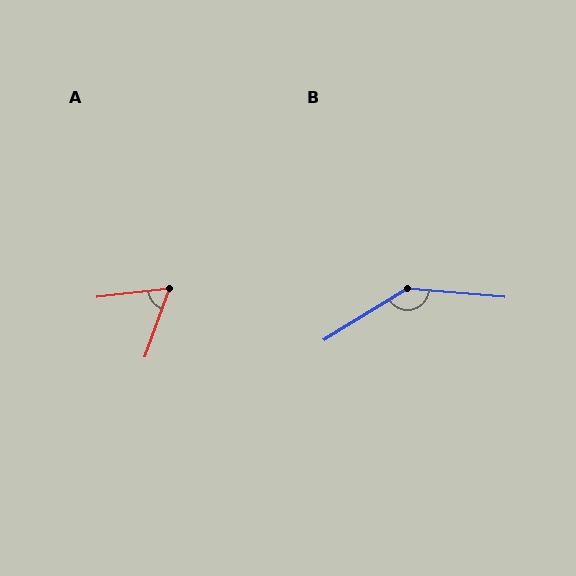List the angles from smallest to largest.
A (63°), B (144°).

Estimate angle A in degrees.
Approximately 63 degrees.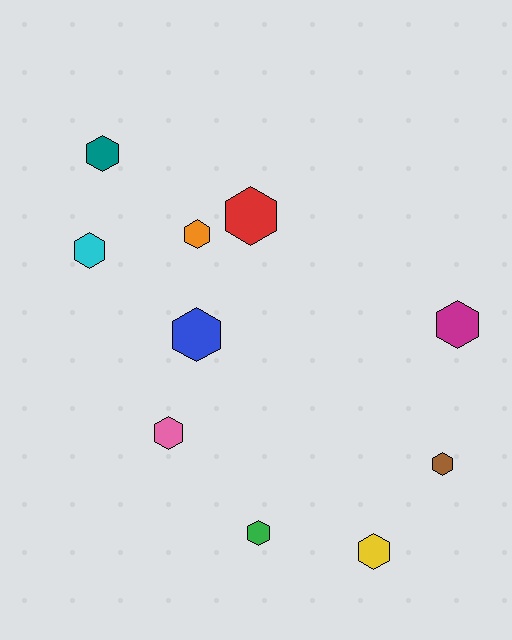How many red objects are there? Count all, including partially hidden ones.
There is 1 red object.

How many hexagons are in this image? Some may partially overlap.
There are 10 hexagons.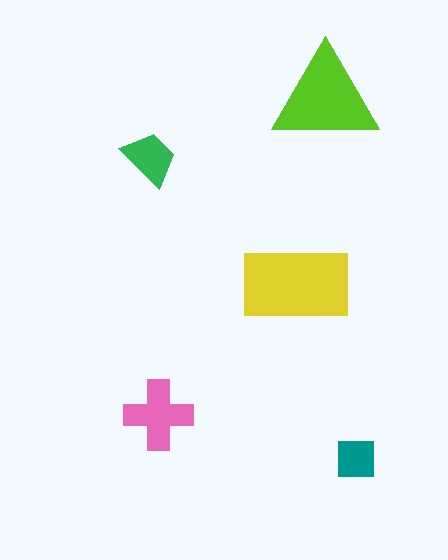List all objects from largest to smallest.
The yellow rectangle, the lime triangle, the pink cross, the green trapezoid, the teal square.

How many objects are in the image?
There are 5 objects in the image.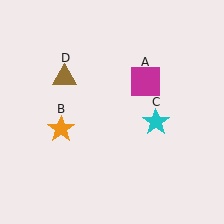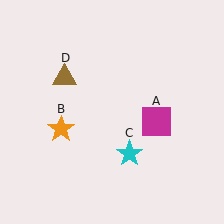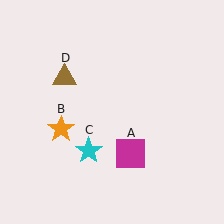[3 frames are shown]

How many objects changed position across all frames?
2 objects changed position: magenta square (object A), cyan star (object C).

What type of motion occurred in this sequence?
The magenta square (object A), cyan star (object C) rotated clockwise around the center of the scene.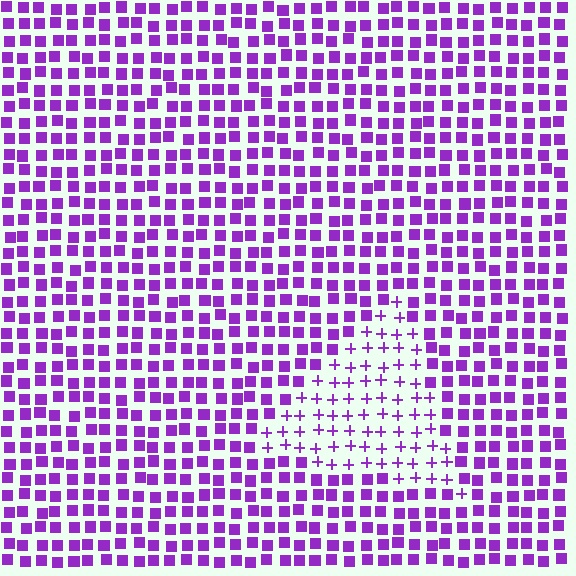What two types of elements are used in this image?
The image uses plus signs inside the triangle region and squares outside it.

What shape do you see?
I see a triangle.